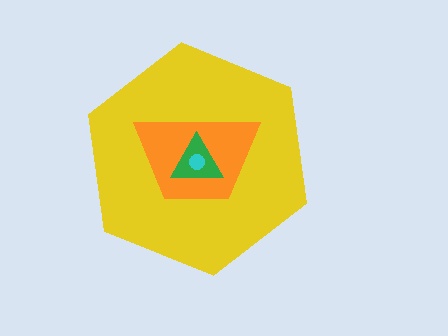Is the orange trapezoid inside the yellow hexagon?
Yes.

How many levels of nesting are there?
4.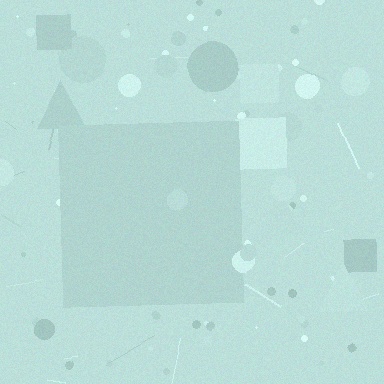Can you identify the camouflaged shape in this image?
The camouflaged shape is a square.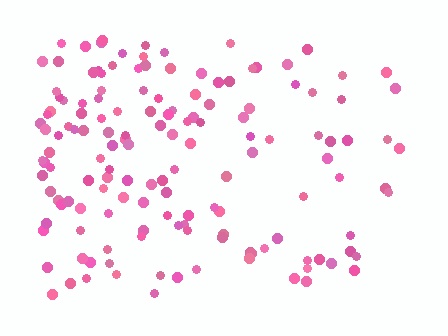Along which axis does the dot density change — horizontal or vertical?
Horizontal.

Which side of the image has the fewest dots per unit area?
The right.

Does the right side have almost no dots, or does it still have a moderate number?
Still a moderate number, just noticeably fewer than the left.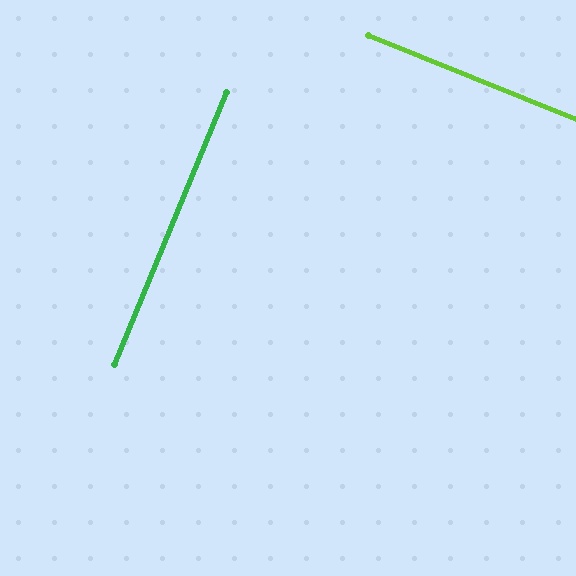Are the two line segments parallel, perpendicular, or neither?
Perpendicular — they meet at approximately 89°.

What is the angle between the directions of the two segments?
Approximately 89 degrees.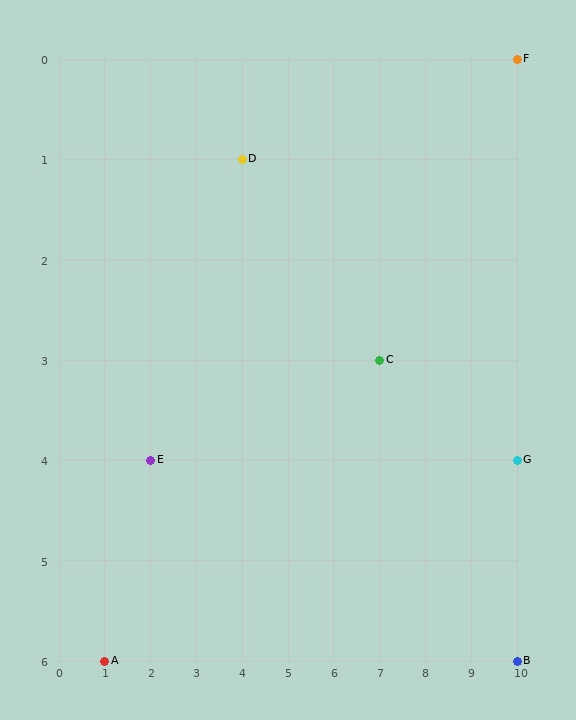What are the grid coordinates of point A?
Point A is at grid coordinates (1, 6).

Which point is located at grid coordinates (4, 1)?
Point D is at (4, 1).